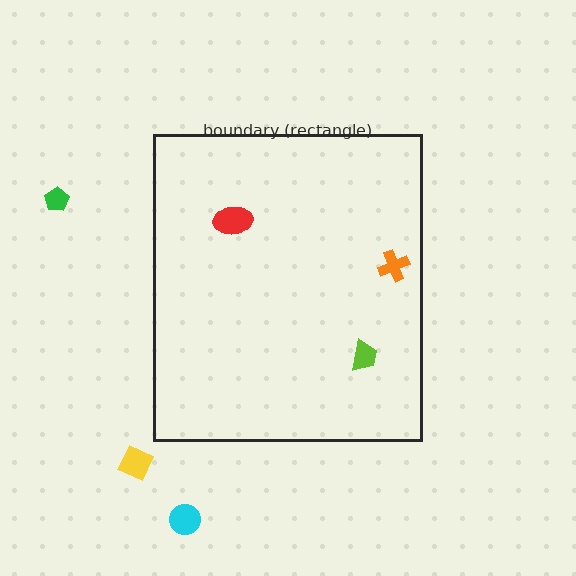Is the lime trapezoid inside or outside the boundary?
Inside.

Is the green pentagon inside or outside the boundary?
Outside.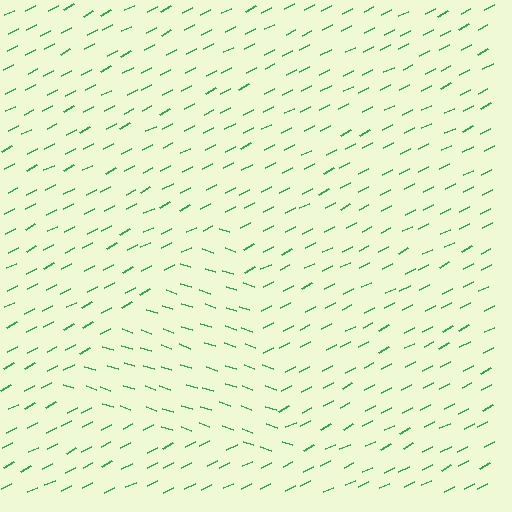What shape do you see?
I see a triangle.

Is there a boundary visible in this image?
Yes, there is a texture boundary formed by a change in line orientation.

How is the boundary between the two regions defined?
The boundary is defined purely by a change in line orientation (approximately 45 degrees difference). All lines are the same color and thickness.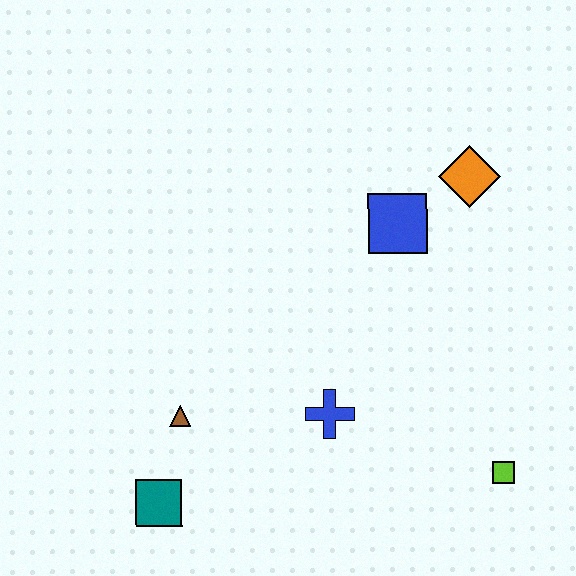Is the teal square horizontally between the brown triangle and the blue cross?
No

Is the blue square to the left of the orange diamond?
Yes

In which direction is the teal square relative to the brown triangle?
The teal square is below the brown triangle.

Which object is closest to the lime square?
The blue cross is closest to the lime square.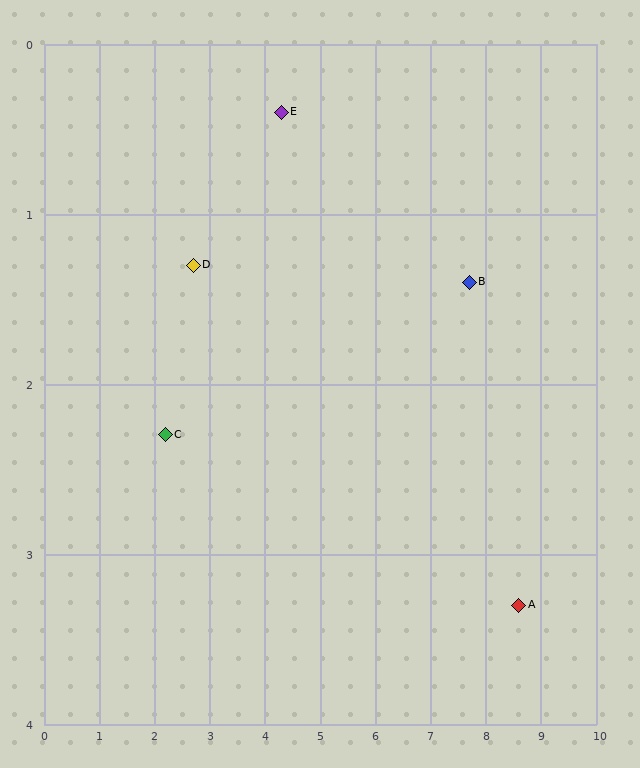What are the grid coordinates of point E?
Point E is at approximately (4.3, 0.4).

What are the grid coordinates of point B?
Point B is at approximately (7.7, 1.4).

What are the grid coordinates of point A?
Point A is at approximately (8.6, 3.3).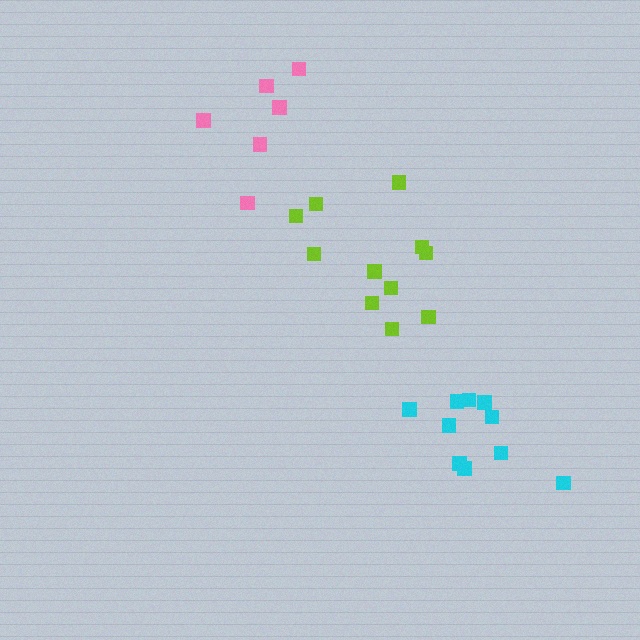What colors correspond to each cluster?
The clusters are colored: lime, cyan, pink.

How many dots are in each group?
Group 1: 11 dots, Group 2: 10 dots, Group 3: 6 dots (27 total).